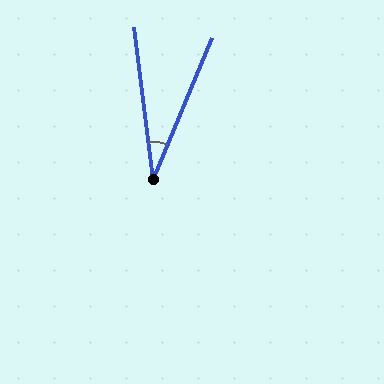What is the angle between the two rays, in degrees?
Approximately 30 degrees.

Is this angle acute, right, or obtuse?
It is acute.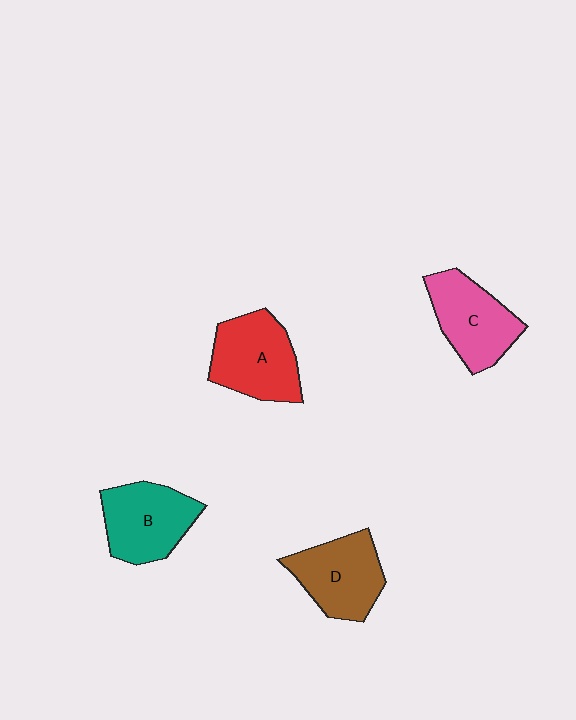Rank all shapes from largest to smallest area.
From largest to smallest: A (red), B (teal), C (pink), D (brown).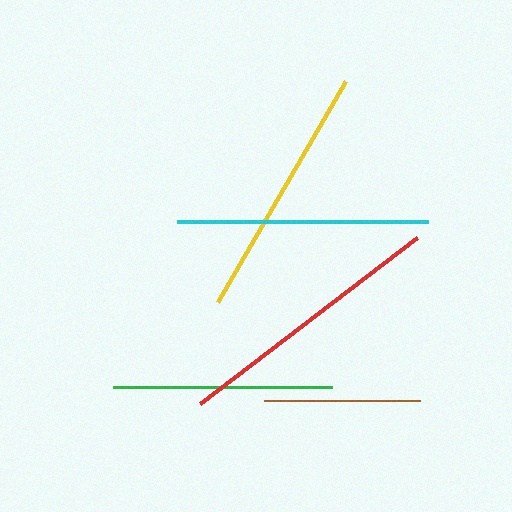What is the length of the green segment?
The green segment is approximately 219 pixels long.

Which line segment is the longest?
The red line is the longest at approximately 273 pixels.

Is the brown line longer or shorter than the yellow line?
The yellow line is longer than the brown line.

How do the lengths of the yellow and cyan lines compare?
The yellow and cyan lines are approximately the same length.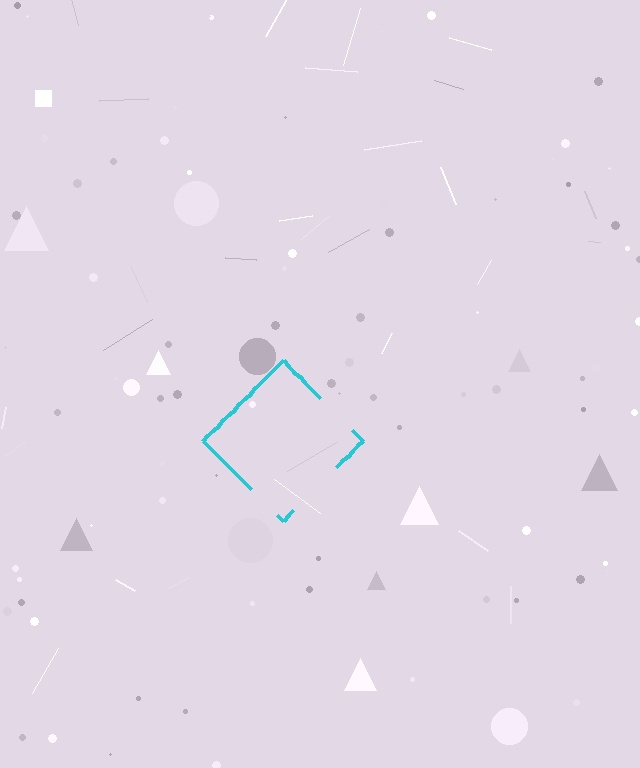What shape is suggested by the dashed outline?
The dashed outline suggests a diamond.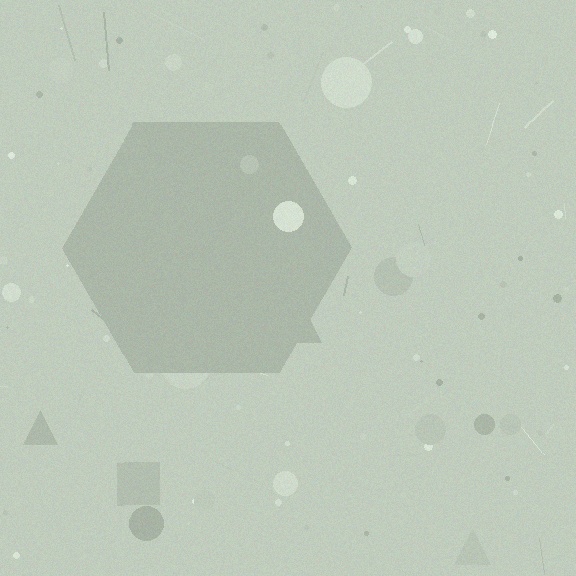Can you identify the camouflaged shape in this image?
The camouflaged shape is a hexagon.